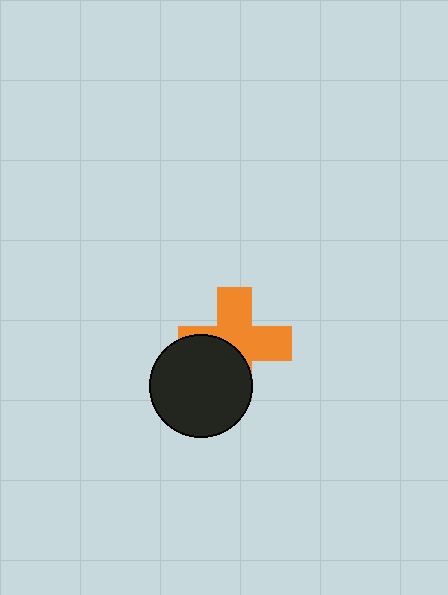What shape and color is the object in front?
The object in front is a black circle.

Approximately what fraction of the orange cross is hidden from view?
Roughly 42% of the orange cross is hidden behind the black circle.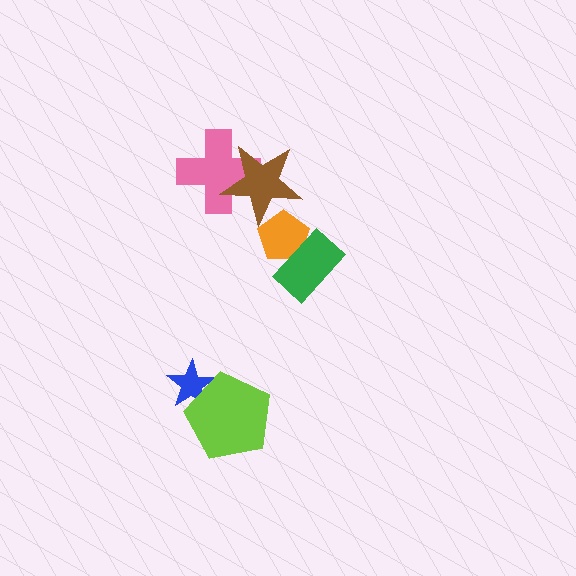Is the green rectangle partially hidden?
No, no other shape covers it.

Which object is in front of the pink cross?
The brown star is in front of the pink cross.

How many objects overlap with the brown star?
2 objects overlap with the brown star.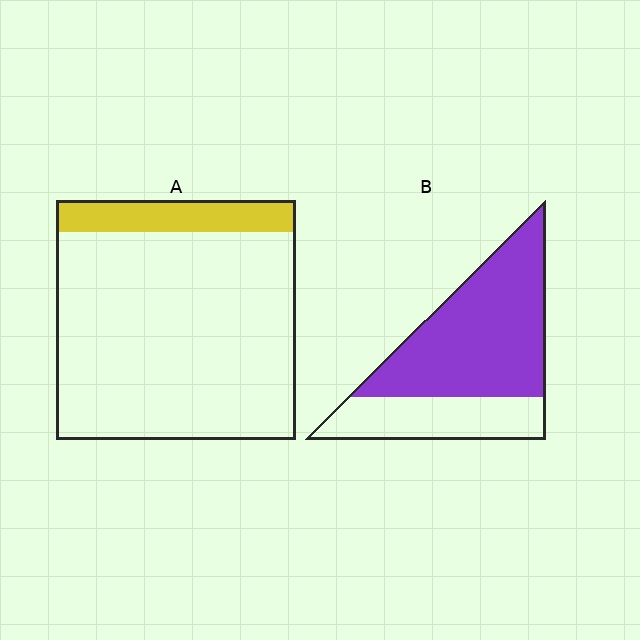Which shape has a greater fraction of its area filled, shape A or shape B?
Shape B.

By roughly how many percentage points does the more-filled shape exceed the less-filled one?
By roughly 55 percentage points (B over A).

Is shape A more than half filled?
No.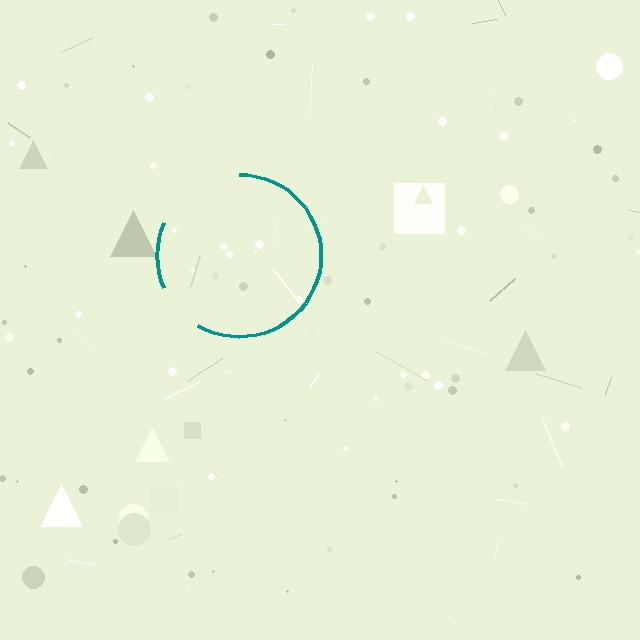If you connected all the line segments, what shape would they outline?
They would outline a circle.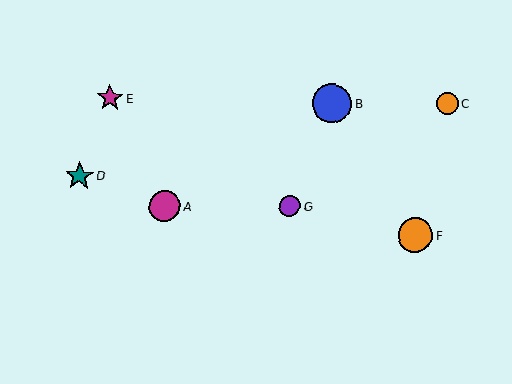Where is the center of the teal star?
The center of the teal star is at (79, 176).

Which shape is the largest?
The blue circle (labeled B) is the largest.